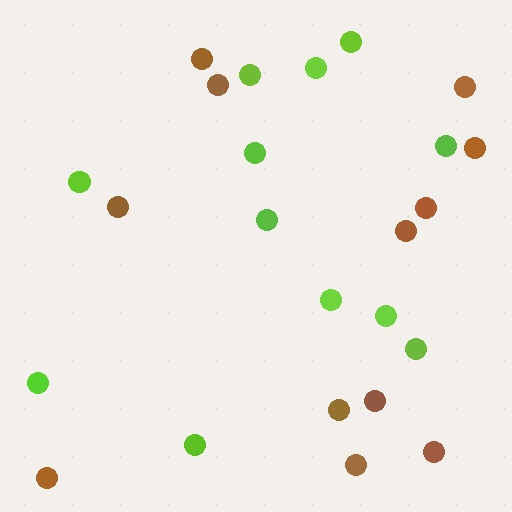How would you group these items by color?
There are 2 groups: one group of brown circles (12) and one group of lime circles (12).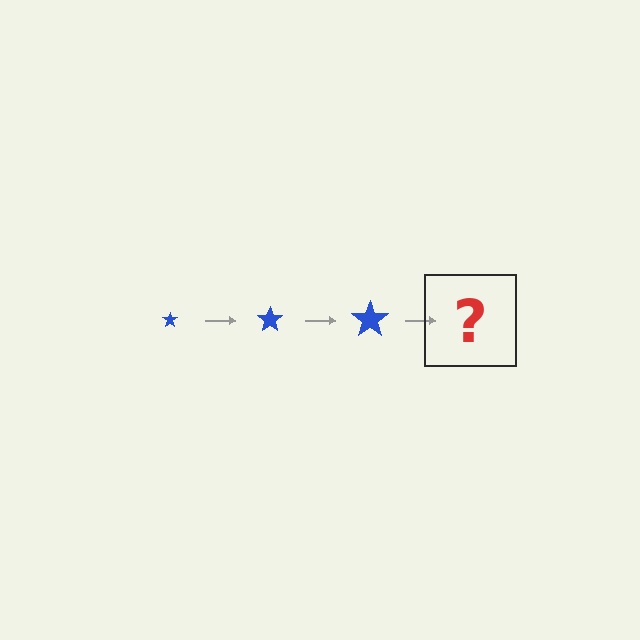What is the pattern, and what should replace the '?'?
The pattern is that the star gets progressively larger each step. The '?' should be a blue star, larger than the previous one.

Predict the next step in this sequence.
The next step is a blue star, larger than the previous one.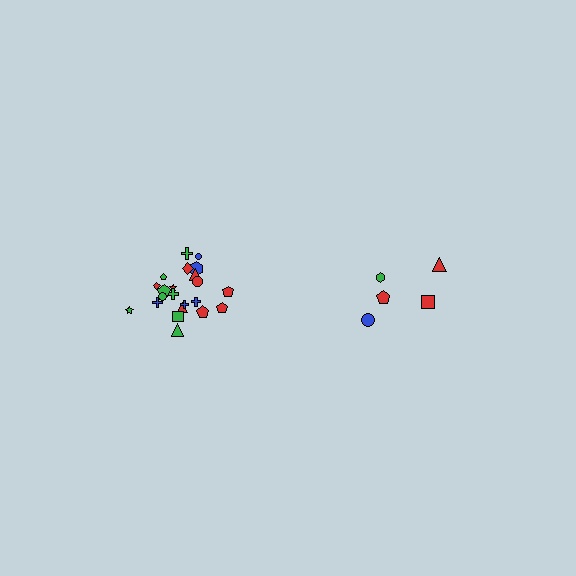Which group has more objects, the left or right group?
The left group.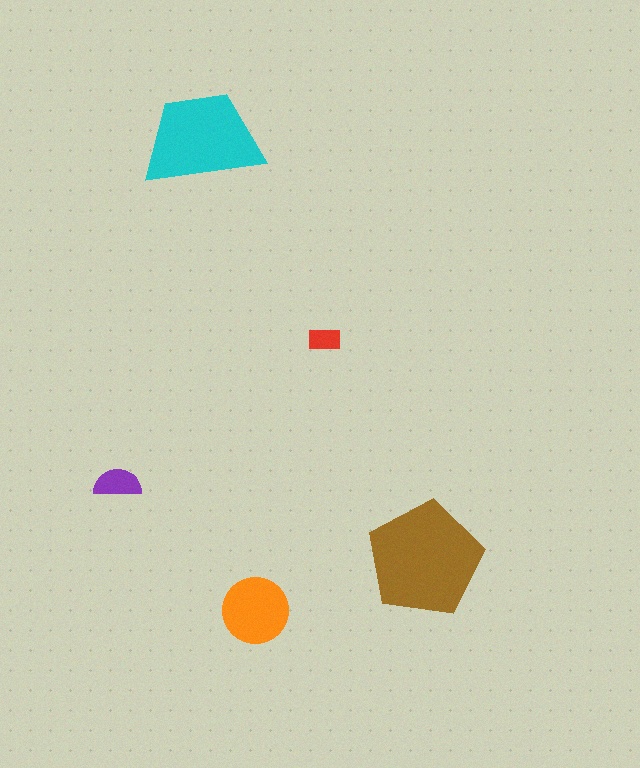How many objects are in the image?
There are 5 objects in the image.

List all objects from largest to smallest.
The brown pentagon, the cyan trapezoid, the orange circle, the purple semicircle, the red rectangle.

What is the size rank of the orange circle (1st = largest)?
3rd.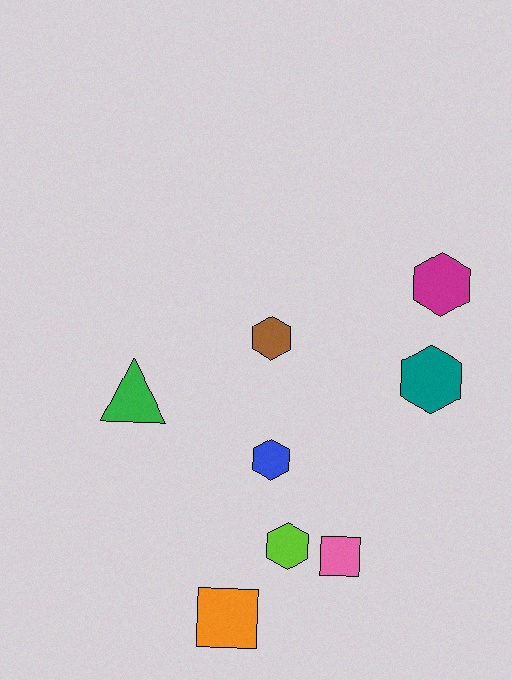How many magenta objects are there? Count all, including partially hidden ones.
There is 1 magenta object.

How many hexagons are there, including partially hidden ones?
There are 5 hexagons.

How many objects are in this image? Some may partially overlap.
There are 8 objects.